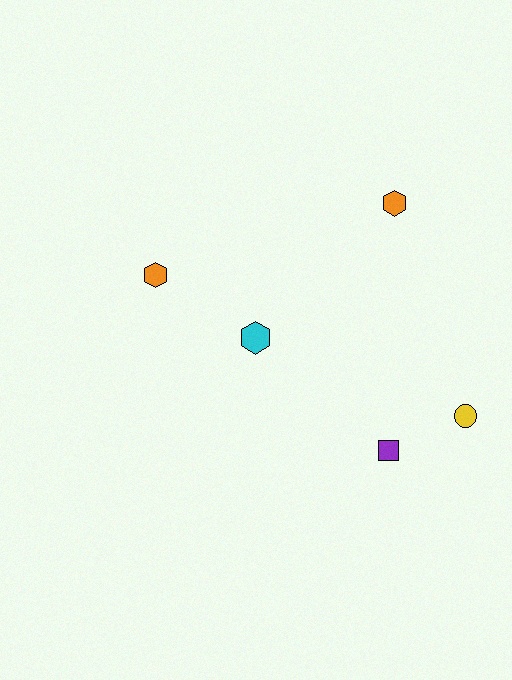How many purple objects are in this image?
There is 1 purple object.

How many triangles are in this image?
There are no triangles.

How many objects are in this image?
There are 5 objects.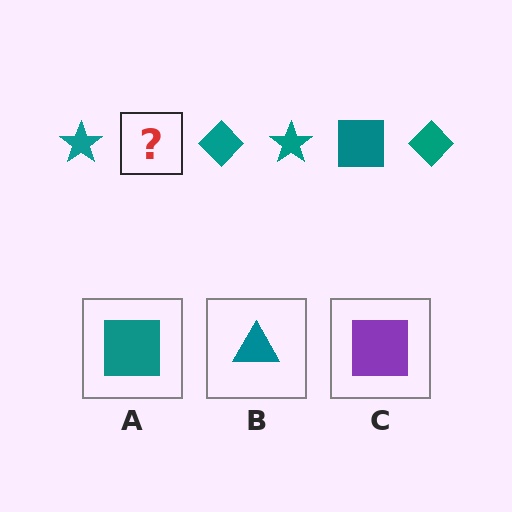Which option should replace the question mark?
Option A.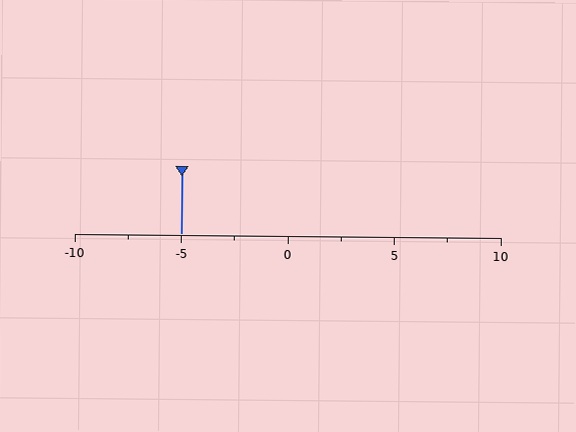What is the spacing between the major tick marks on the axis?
The major ticks are spaced 5 apart.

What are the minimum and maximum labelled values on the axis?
The axis runs from -10 to 10.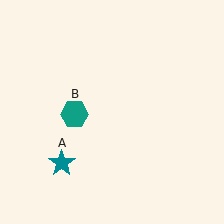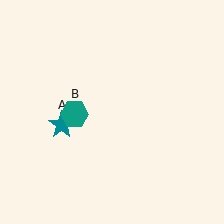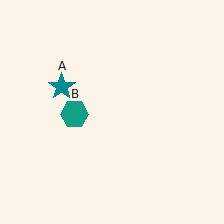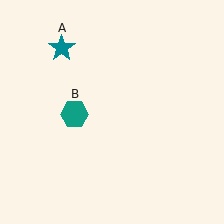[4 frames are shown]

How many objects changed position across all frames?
1 object changed position: teal star (object A).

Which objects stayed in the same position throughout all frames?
Teal hexagon (object B) remained stationary.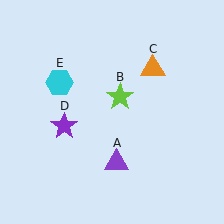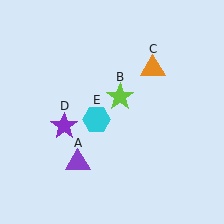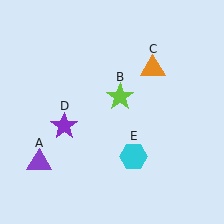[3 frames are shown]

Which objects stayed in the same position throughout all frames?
Lime star (object B) and orange triangle (object C) and purple star (object D) remained stationary.